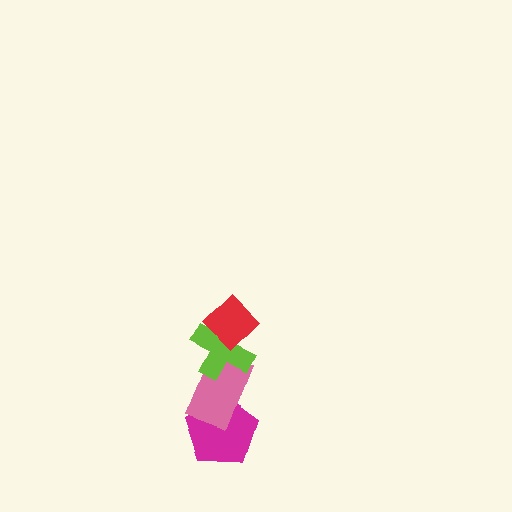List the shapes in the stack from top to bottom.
From top to bottom: the red diamond, the lime cross, the pink rectangle, the magenta pentagon.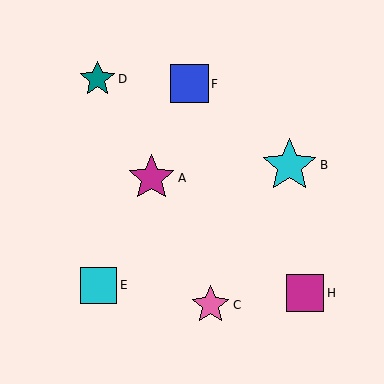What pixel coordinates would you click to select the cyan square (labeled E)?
Click at (98, 285) to select the cyan square E.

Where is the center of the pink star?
The center of the pink star is at (210, 305).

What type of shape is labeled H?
Shape H is a magenta square.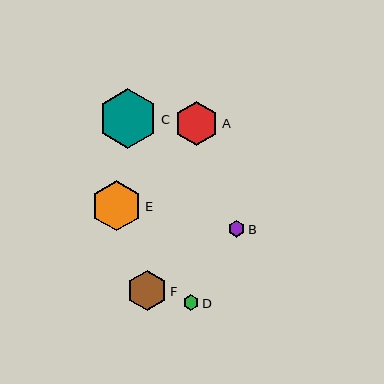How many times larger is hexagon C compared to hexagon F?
Hexagon C is approximately 1.5 times the size of hexagon F.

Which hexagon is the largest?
Hexagon C is the largest with a size of approximately 60 pixels.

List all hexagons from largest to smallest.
From largest to smallest: C, E, A, F, B, D.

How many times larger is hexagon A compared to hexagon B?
Hexagon A is approximately 2.7 times the size of hexagon B.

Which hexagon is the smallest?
Hexagon D is the smallest with a size of approximately 16 pixels.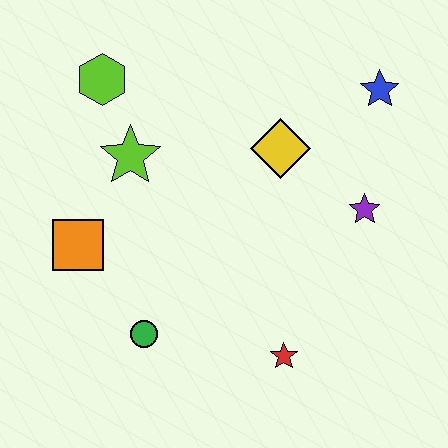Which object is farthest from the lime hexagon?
The red star is farthest from the lime hexagon.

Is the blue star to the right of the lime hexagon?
Yes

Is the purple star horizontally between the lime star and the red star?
No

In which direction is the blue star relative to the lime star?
The blue star is to the right of the lime star.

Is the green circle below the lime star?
Yes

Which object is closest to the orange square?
The lime star is closest to the orange square.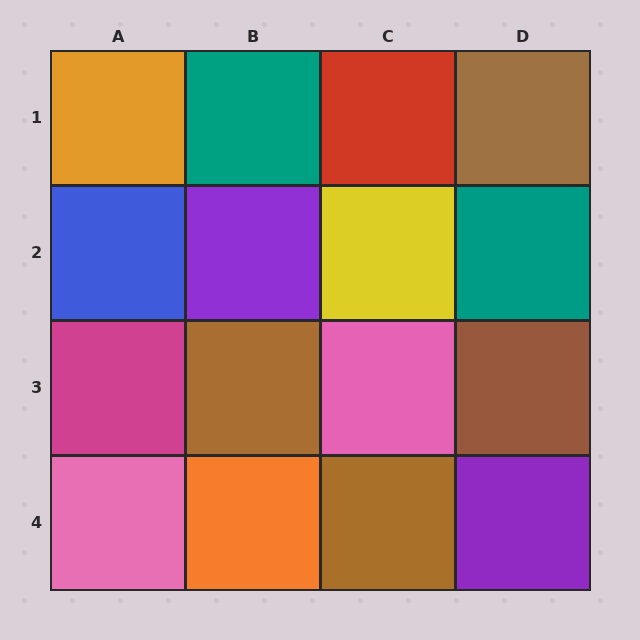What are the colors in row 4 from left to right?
Pink, orange, brown, purple.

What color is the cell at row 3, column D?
Brown.